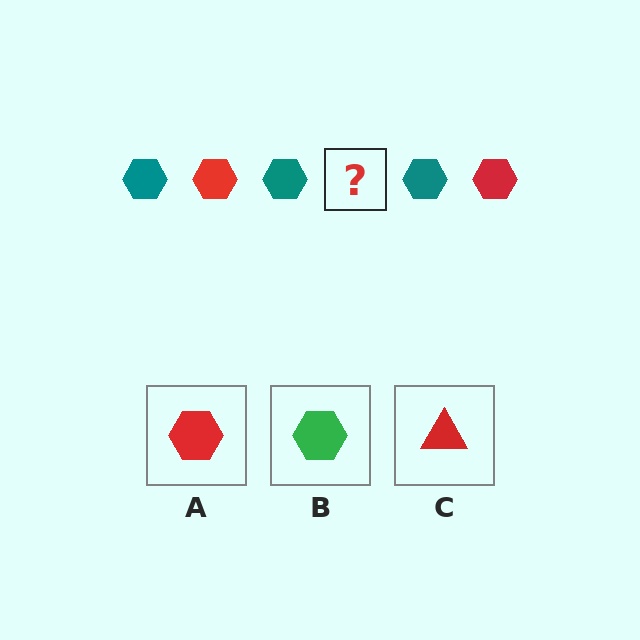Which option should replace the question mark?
Option A.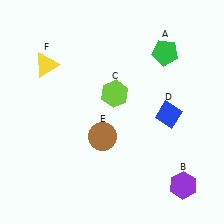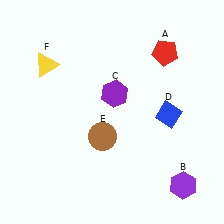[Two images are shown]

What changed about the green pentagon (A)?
In Image 1, A is green. In Image 2, it changed to red.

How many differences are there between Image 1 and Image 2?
There are 2 differences between the two images.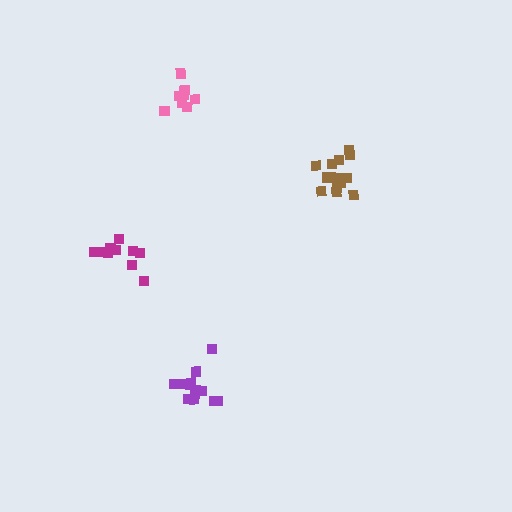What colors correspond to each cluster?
The clusters are colored: magenta, brown, pink, purple.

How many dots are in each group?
Group 1: 10 dots, Group 2: 14 dots, Group 3: 9 dots, Group 4: 13 dots (46 total).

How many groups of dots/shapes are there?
There are 4 groups.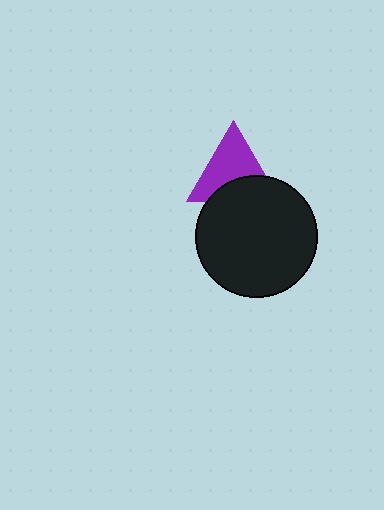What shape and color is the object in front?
The object in front is a black circle.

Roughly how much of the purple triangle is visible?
About half of it is visible (roughly 65%).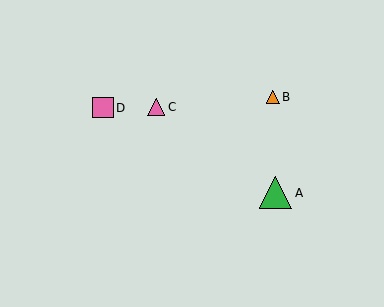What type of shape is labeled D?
Shape D is a pink square.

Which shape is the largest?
The green triangle (labeled A) is the largest.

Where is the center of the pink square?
The center of the pink square is at (103, 108).